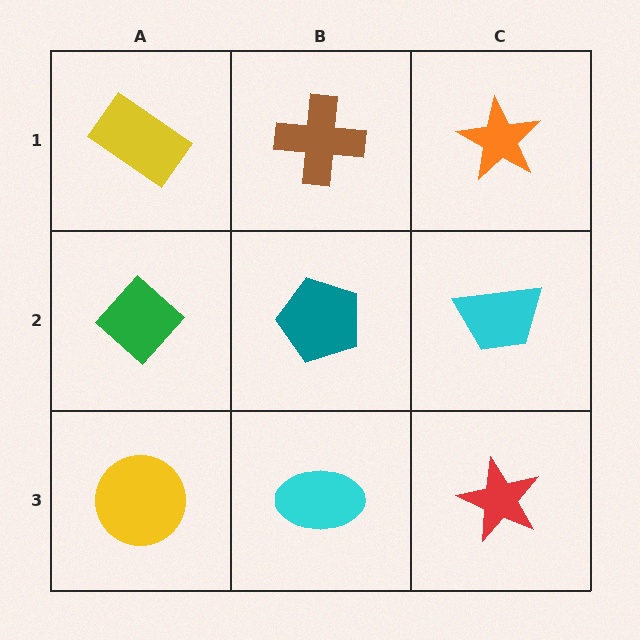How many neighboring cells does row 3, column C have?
2.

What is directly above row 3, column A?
A green diamond.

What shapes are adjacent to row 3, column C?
A cyan trapezoid (row 2, column C), a cyan ellipse (row 3, column B).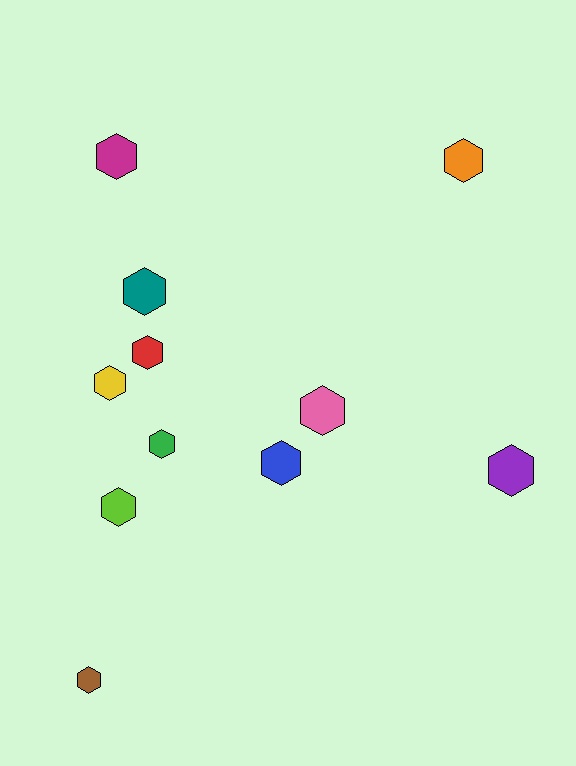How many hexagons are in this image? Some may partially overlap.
There are 11 hexagons.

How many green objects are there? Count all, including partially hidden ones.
There is 1 green object.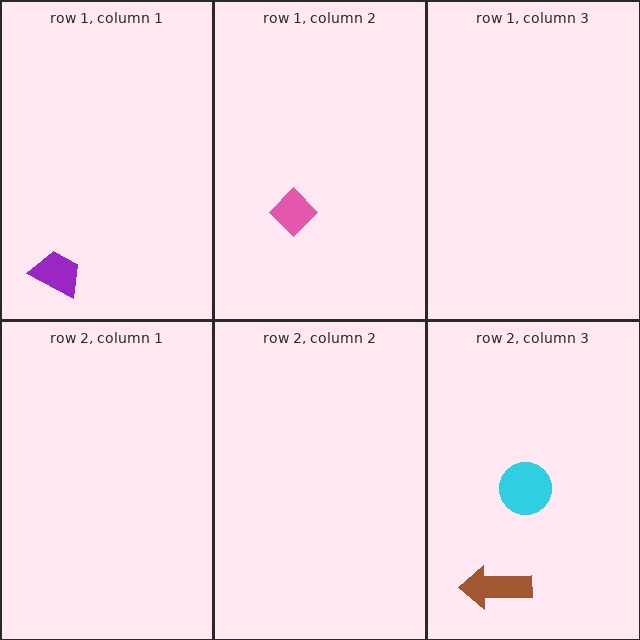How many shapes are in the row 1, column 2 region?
1.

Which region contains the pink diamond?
The row 1, column 2 region.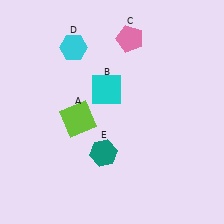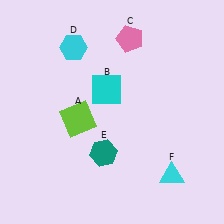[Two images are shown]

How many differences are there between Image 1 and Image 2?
There is 1 difference between the two images.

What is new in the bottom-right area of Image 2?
A cyan triangle (F) was added in the bottom-right area of Image 2.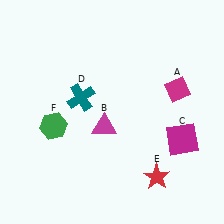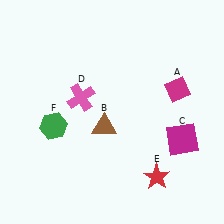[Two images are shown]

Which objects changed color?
B changed from magenta to brown. D changed from teal to pink.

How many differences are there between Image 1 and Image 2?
There are 2 differences between the two images.